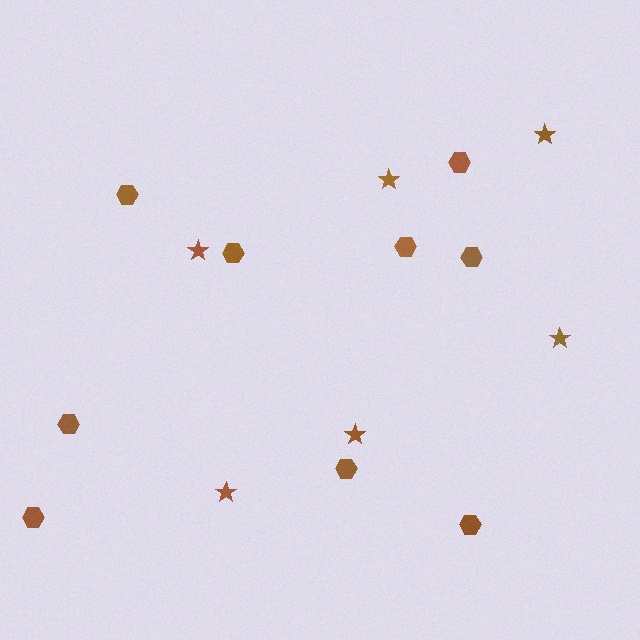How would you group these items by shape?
There are 2 groups: one group of stars (6) and one group of hexagons (9).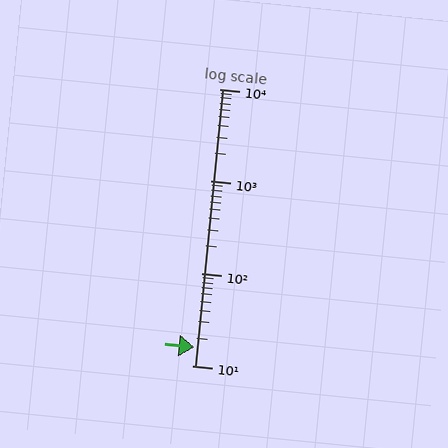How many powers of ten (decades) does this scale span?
The scale spans 3 decades, from 10 to 10000.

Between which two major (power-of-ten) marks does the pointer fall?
The pointer is between 10 and 100.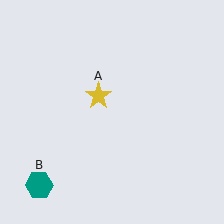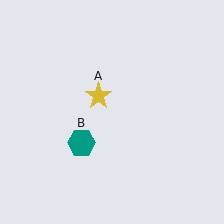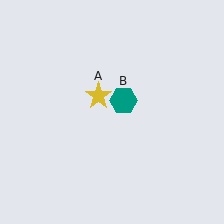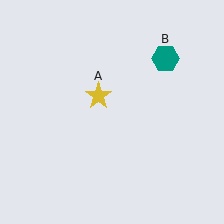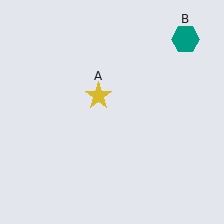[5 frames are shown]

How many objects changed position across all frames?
1 object changed position: teal hexagon (object B).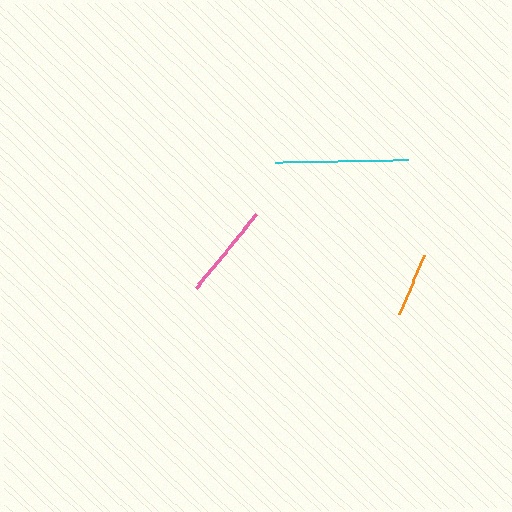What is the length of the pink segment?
The pink segment is approximately 96 pixels long.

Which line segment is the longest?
The cyan line is the longest at approximately 133 pixels.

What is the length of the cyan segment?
The cyan segment is approximately 133 pixels long.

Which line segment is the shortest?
The orange line is the shortest at approximately 65 pixels.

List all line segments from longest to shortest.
From longest to shortest: cyan, pink, orange.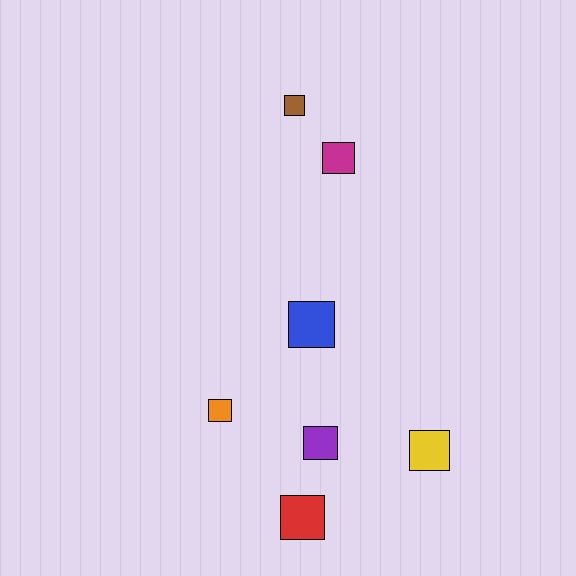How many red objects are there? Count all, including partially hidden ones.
There is 1 red object.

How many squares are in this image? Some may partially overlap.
There are 7 squares.